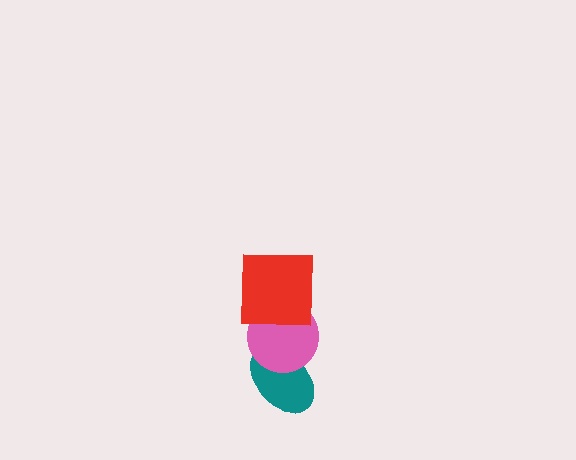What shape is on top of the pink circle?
The red square is on top of the pink circle.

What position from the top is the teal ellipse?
The teal ellipse is 3rd from the top.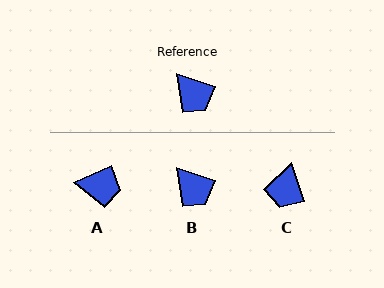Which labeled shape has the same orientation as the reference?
B.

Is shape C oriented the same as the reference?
No, it is off by about 54 degrees.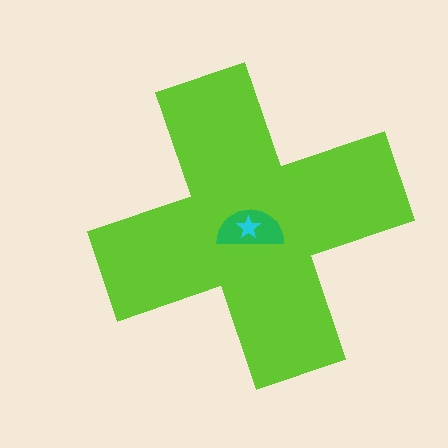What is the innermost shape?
The cyan star.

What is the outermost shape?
The lime cross.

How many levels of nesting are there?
3.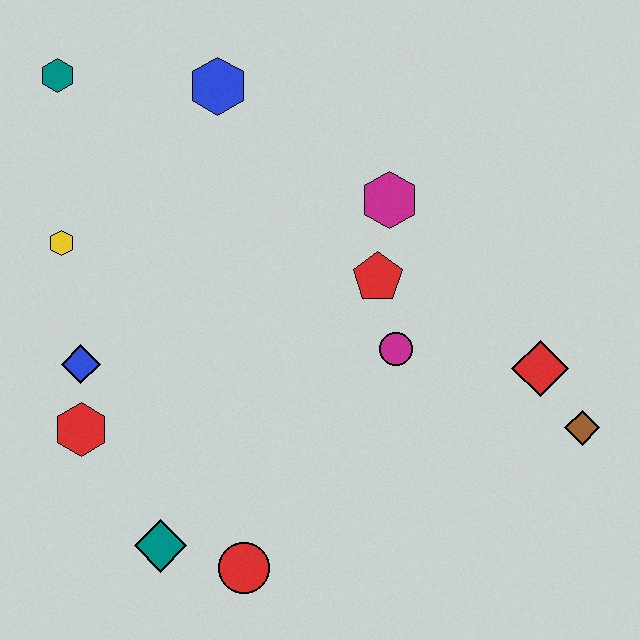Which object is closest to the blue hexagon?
The teal hexagon is closest to the blue hexagon.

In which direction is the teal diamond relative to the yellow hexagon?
The teal diamond is below the yellow hexagon.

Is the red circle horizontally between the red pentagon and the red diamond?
No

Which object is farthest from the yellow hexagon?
The brown diamond is farthest from the yellow hexagon.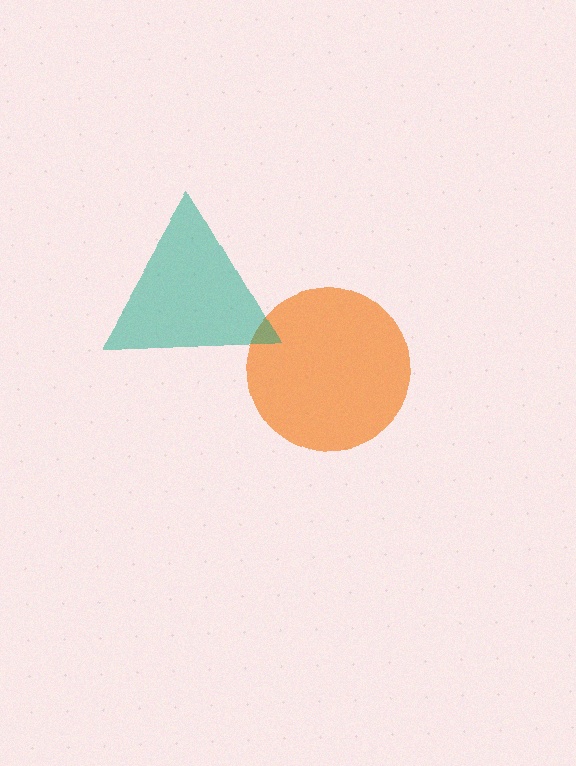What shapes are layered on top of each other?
The layered shapes are: an orange circle, a teal triangle.